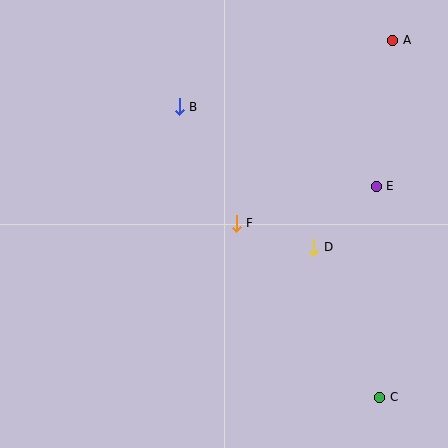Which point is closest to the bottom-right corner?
Point C is closest to the bottom-right corner.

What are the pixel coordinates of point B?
Point B is at (179, 107).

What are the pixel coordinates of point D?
Point D is at (314, 247).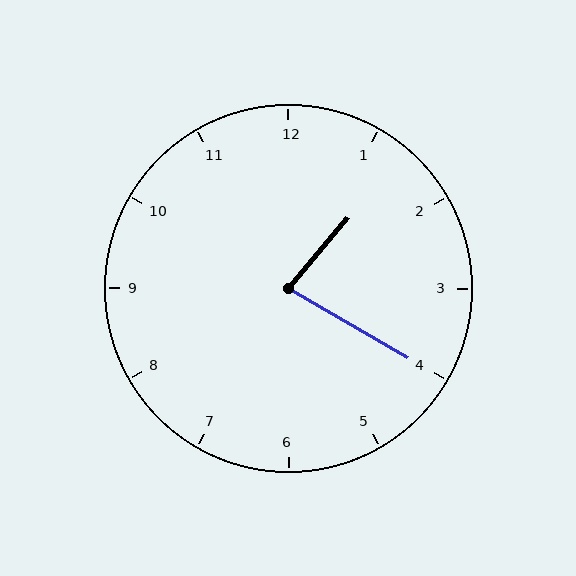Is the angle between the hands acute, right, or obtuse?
It is acute.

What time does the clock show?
1:20.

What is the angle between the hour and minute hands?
Approximately 80 degrees.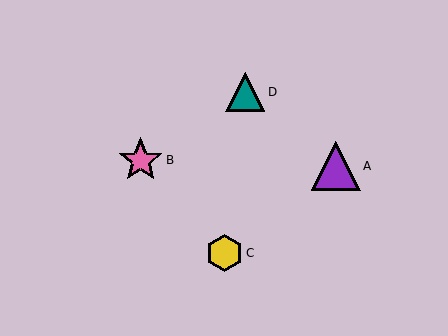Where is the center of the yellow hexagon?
The center of the yellow hexagon is at (224, 253).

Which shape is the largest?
The purple triangle (labeled A) is the largest.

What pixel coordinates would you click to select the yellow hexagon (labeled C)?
Click at (224, 253) to select the yellow hexagon C.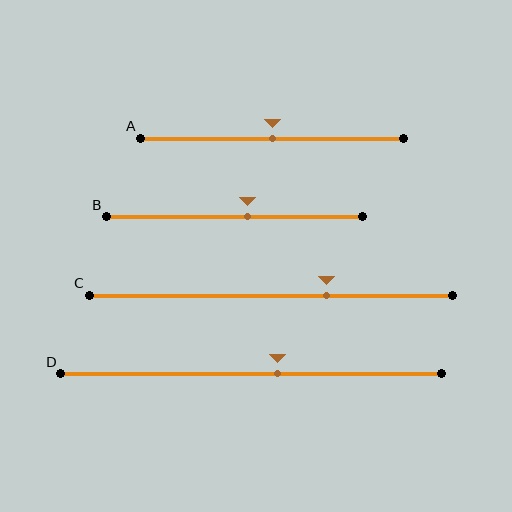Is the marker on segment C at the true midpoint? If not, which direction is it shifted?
No, the marker on segment C is shifted to the right by about 15% of the segment length.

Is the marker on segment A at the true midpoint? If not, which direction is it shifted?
Yes, the marker on segment A is at the true midpoint.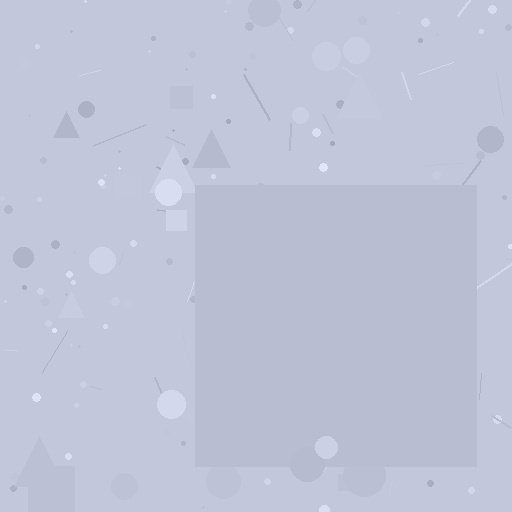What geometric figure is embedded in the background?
A square is embedded in the background.